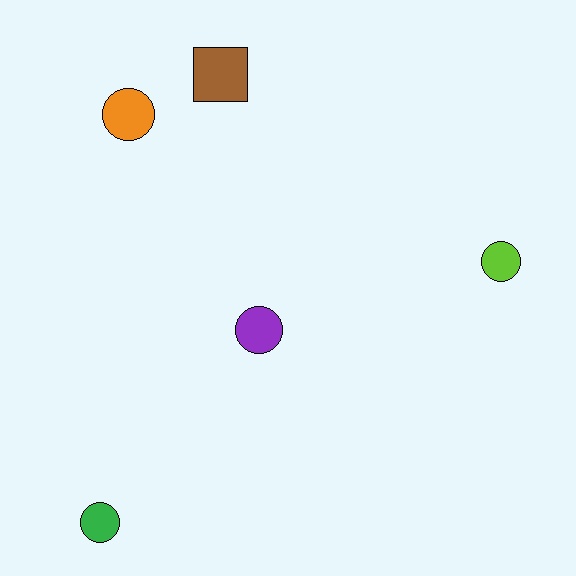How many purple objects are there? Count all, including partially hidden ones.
There is 1 purple object.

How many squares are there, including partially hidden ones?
There is 1 square.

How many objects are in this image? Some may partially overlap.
There are 5 objects.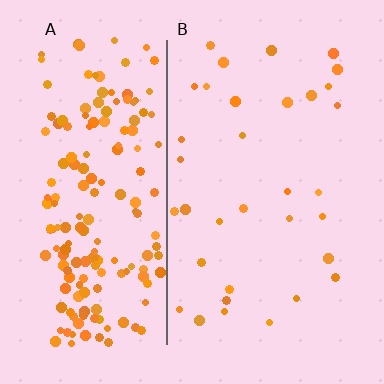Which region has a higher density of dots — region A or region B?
A (the left).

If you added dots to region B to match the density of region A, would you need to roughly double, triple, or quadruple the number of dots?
Approximately quadruple.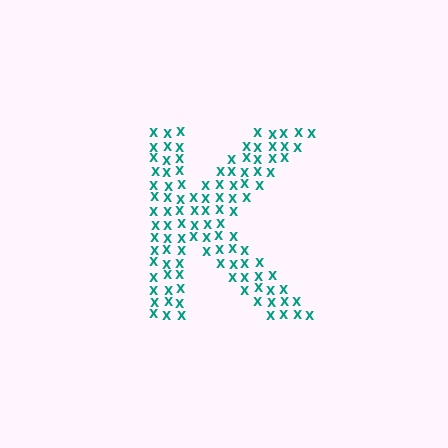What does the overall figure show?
The overall figure shows the letter K.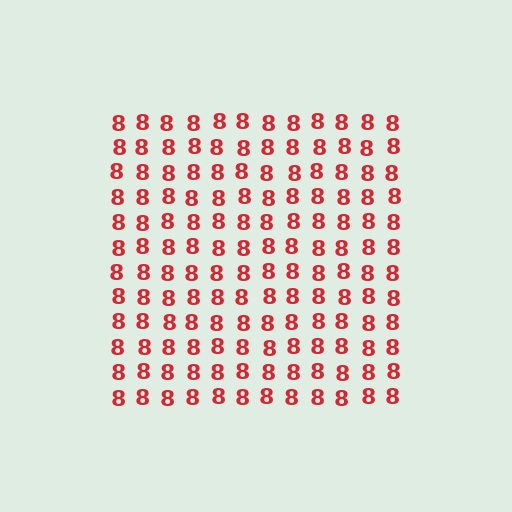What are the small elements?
The small elements are digit 8's.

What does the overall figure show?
The overall figure shows a square.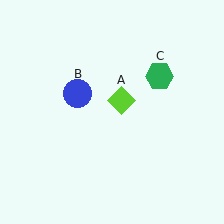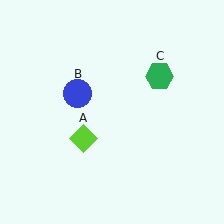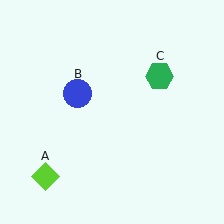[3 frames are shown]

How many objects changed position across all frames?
1 object changed position: lime diamond (object A).